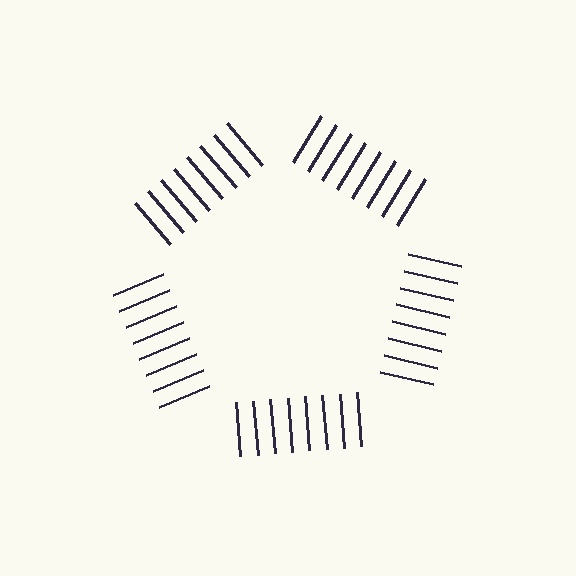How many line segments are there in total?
40 — 8 along each of the 5 edges.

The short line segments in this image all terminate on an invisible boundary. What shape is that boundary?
An illusory pentagon — the line segments terminate on its edges but no continuous stroke is drawn.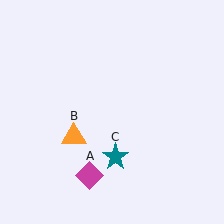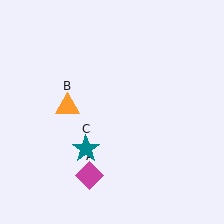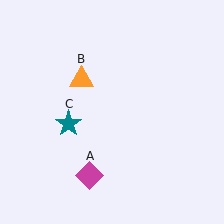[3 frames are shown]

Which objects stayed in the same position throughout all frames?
Magenta diamond (object A) remained stationary.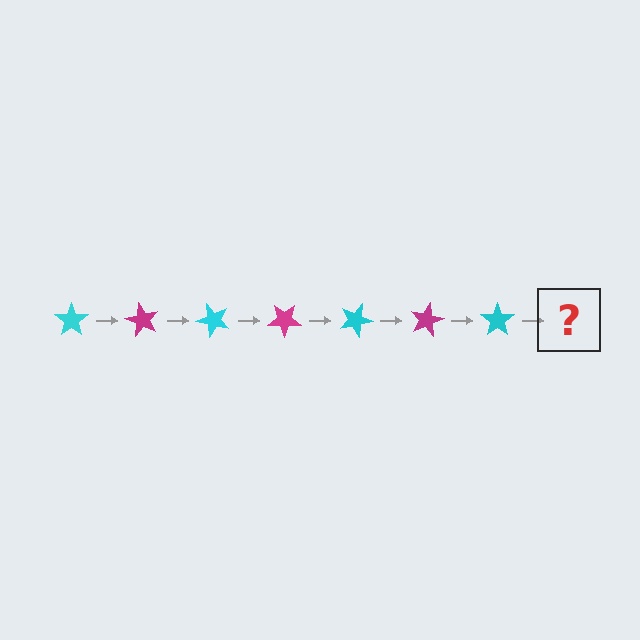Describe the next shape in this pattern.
It should be a magenta star, rotated 420 degrees from the start.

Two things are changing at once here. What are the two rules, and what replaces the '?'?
The two rules are that it rotates 60 degrees each step and the color cycles through cyan and magenta. The '?' should be a magenta star, rotated 420 degrees from the start.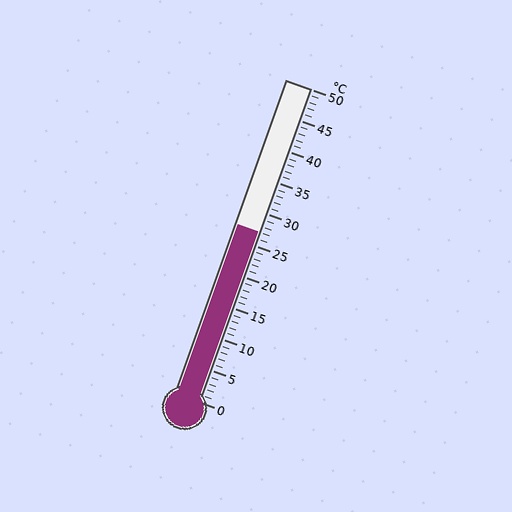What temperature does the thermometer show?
The thermometer shows approximately 27°C.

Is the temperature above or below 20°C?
The temperature is above 20°C.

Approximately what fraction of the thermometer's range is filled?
The thermometer is filled to approximately 55% of its range.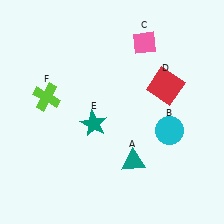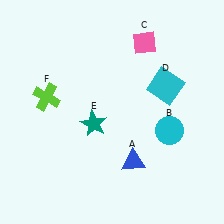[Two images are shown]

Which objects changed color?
A changed from teal to blue. D changed from red to cyan.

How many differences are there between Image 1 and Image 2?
There are 2 differences between the two images.